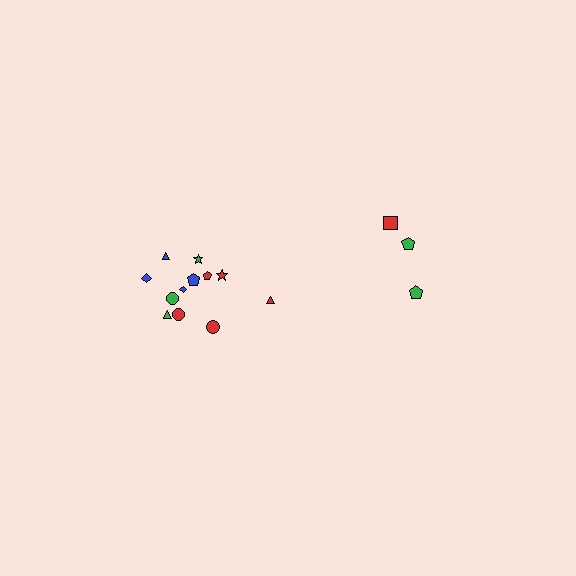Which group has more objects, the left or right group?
The left group.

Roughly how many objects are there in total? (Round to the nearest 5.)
Roughly 15 objects in total.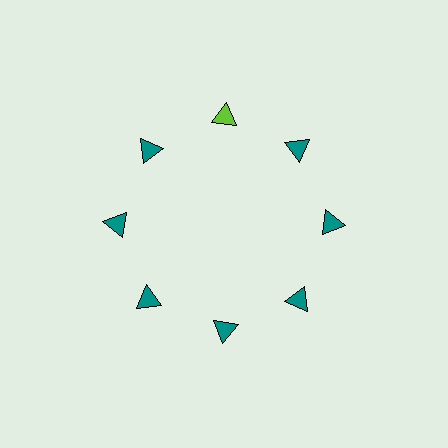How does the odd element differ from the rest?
It has a different color: lime instead of teal.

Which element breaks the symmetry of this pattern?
The lime triangle at roughly the 12 o'clock position breaks the symmetry. All other shapes are teal triangles.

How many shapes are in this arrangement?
There are 8 shapes arranged in a ring pattern.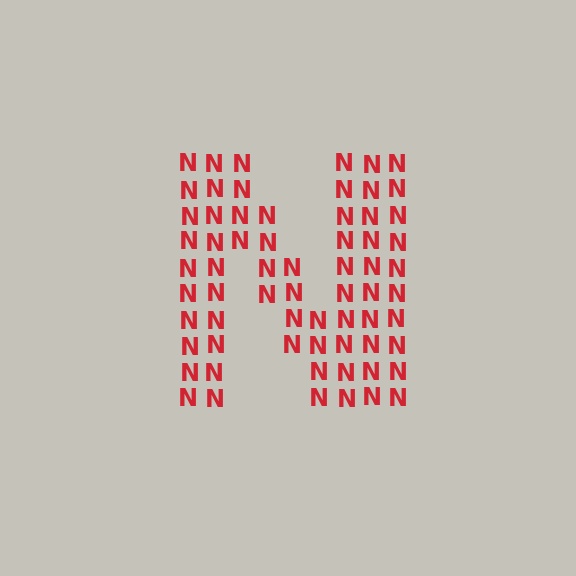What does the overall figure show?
The overall figure shows the letter N.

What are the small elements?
The small elements are letter N's.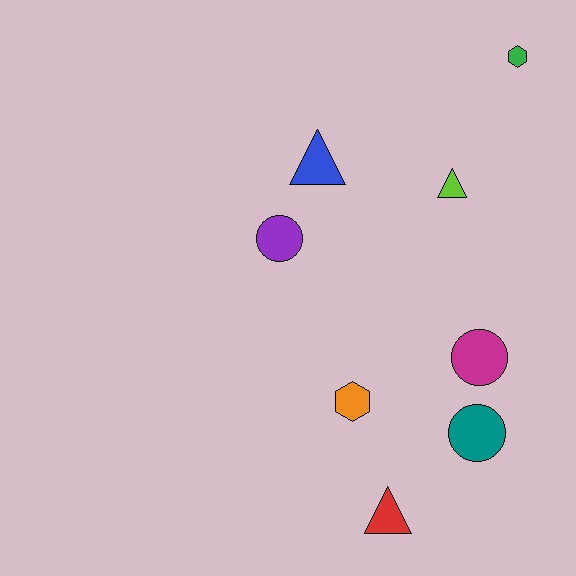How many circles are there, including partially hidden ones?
There are 3 circles.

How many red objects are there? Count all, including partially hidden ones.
There is 1 red object.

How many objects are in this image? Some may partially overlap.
There are 8 objects.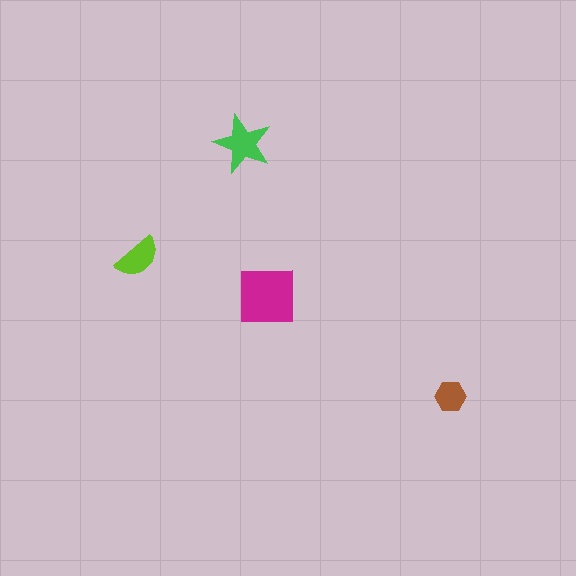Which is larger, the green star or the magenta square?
The magenta square.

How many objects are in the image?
There are 4 objects in the image.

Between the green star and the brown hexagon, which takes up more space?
The green star.